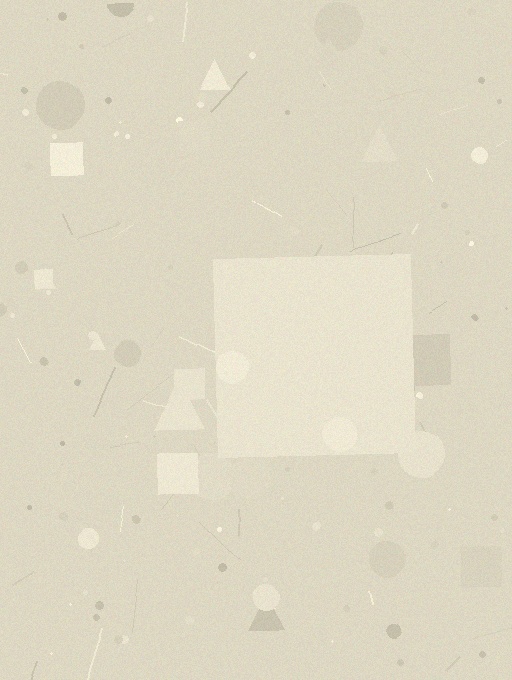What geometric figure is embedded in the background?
A square is embedded in the background.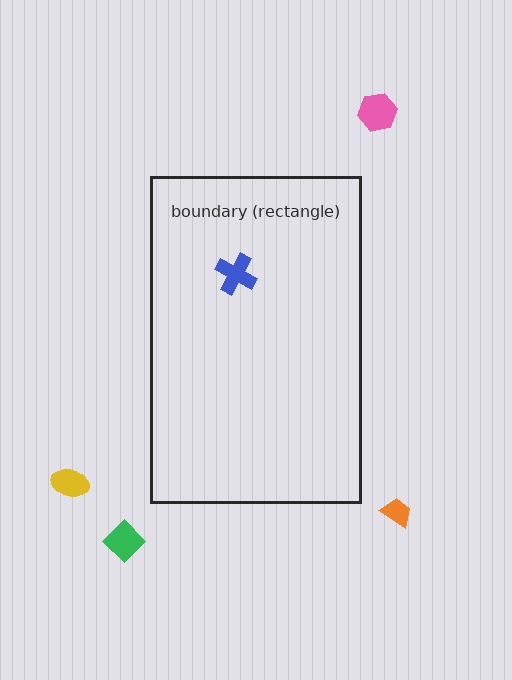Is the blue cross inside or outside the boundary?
Inside.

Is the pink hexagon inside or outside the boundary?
Outside.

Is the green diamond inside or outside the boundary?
Outside.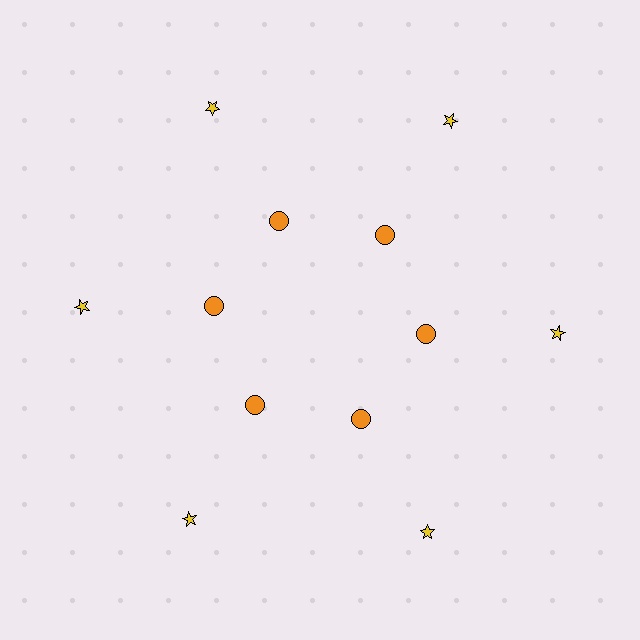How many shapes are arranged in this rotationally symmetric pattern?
There are 12 shapes, arranged in 6 groups of 2.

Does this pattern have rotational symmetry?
Yes, this pattern has 6-fold rotational symmetry. It looks the same after rotating 60 degrees around the center.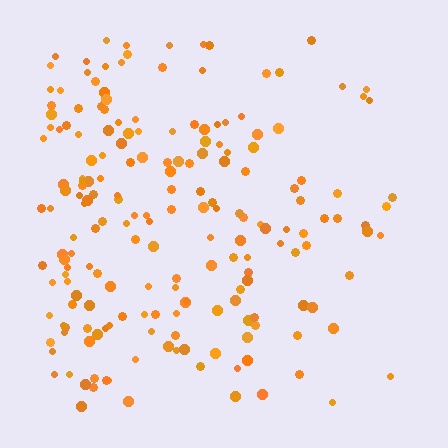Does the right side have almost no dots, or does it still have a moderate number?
Still a moderate number, just noticeably fewer than the left.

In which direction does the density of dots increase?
From right to left, with the left side densest.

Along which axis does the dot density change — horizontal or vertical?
Horizontal.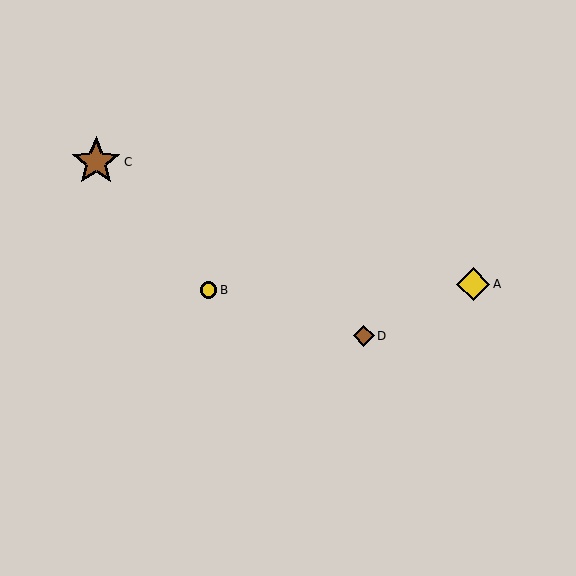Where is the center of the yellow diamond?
The center of the yellow diamond is at (473, 284).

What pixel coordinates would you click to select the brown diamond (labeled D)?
Click at (364, 336) to select the brown diamond D.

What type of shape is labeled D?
Shape D is a brown diamond.